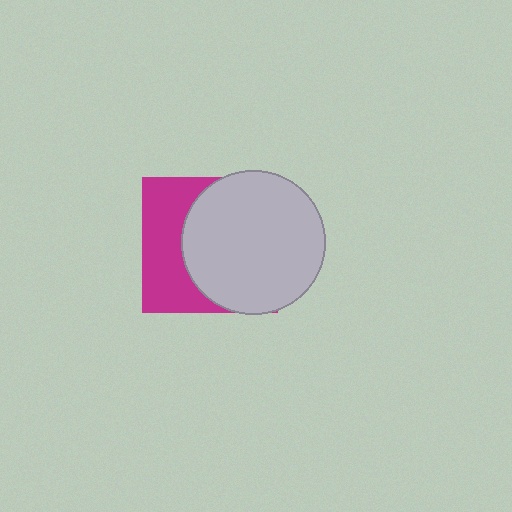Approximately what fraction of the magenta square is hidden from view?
Roughly 61% of the magenta square is hidden behind the light gray circle.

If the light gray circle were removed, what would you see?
You would see the complete magenta square.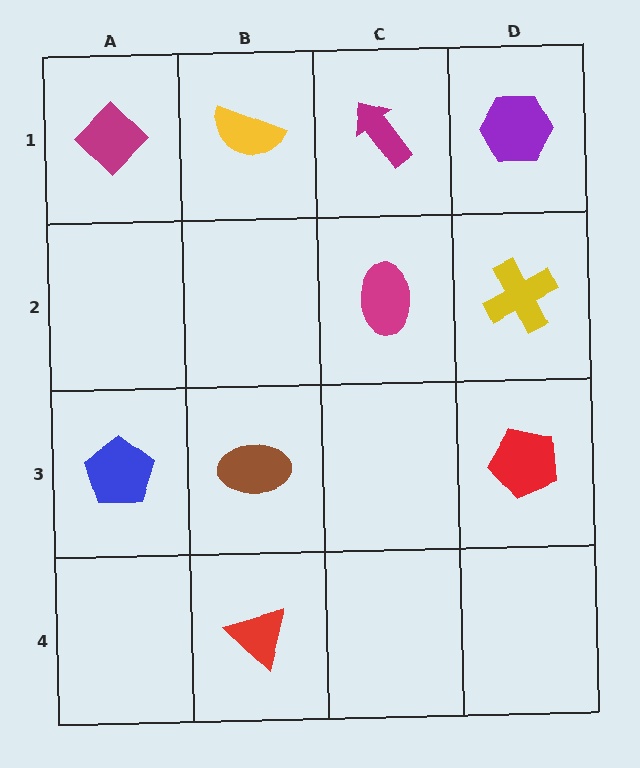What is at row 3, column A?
A blue pentagon.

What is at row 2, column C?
A magenta ellipse.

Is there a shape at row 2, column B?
No, that cell is empty.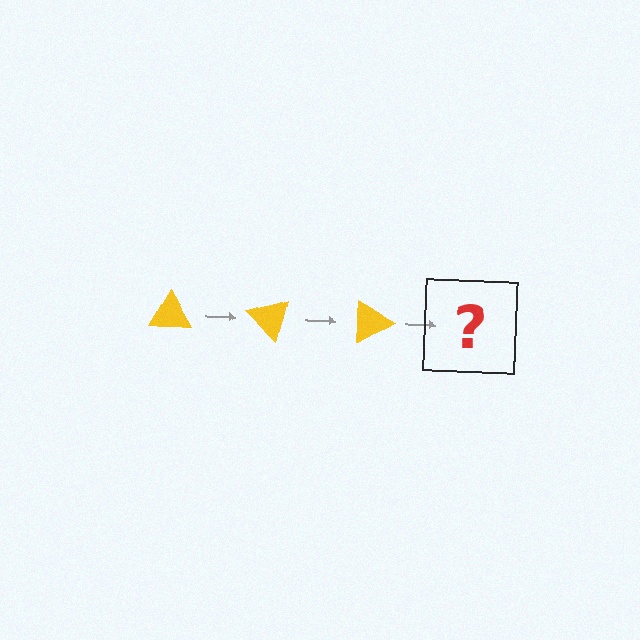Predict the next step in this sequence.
The next step is a yellow triangle rotated 135 degrees.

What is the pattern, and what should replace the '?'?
The pattern is that the triangle rotates 45 degrees each step. The '?' should be a yellow triangle rotated 135 degrees.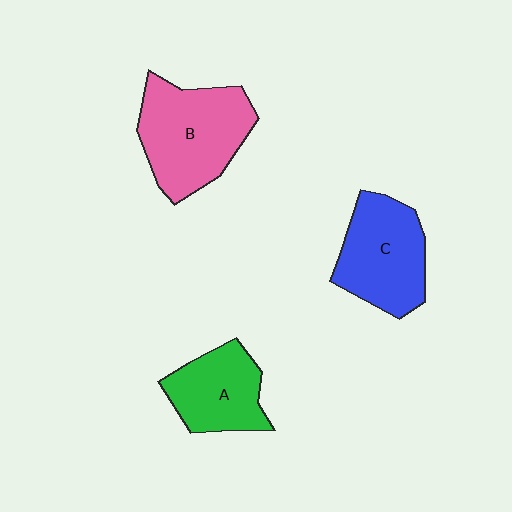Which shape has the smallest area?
Shape A (green).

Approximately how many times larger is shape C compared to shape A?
Approximately 1.2 times.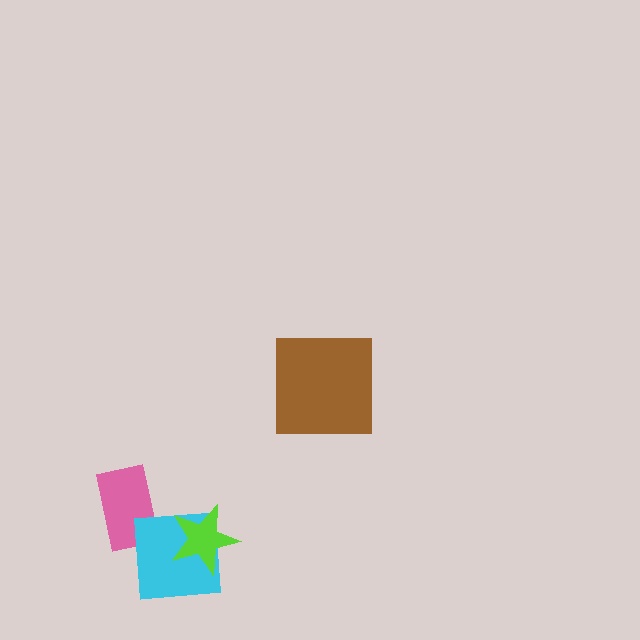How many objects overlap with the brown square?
0 objects overlap with the brown square.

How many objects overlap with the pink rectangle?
1 object overlaps with the pink rectangle.